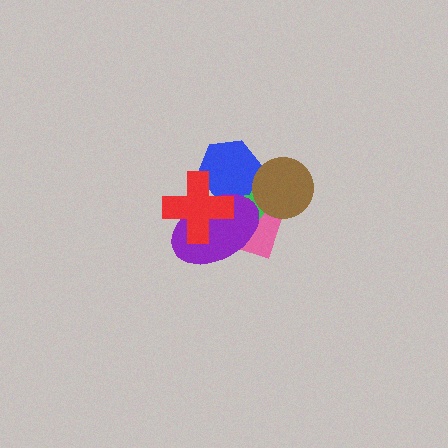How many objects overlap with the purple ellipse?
4 objects overlap with the purple ellipse.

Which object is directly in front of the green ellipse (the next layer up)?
The blue hexagon is directly in front of the green ellipse.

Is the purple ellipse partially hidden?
Yes, it is partially covered by another shape.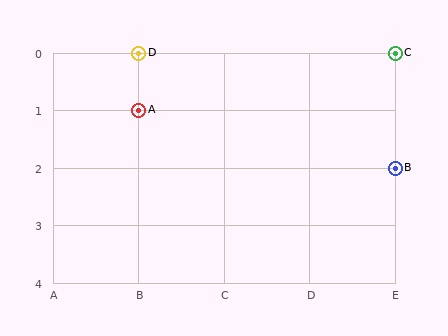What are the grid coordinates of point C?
Point C is at grid coordinates (E, 0).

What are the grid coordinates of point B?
Point B is at grid coordinates (E, 2).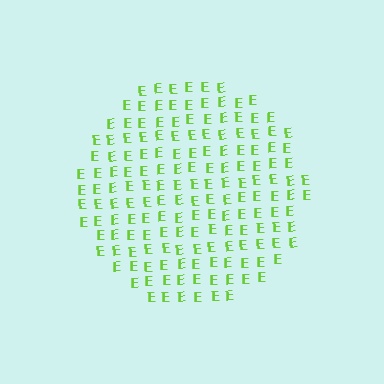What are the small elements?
The small elements are letter E's.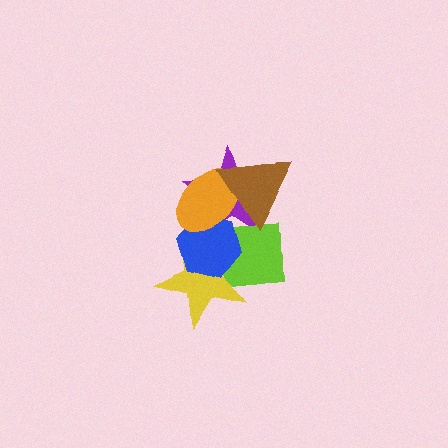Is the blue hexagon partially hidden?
Yes, it is partially covered by another shape.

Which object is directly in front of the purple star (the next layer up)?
The lime square is directly in front of the purple star.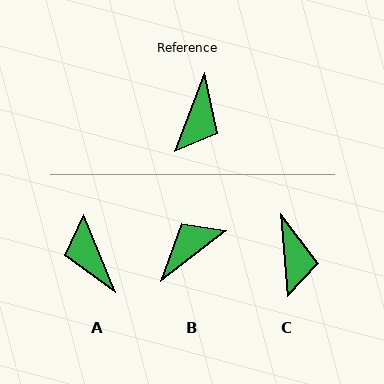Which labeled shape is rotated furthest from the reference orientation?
B, about 148 degrees away.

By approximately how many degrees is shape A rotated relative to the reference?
Approximately 138 degrees clockwise.